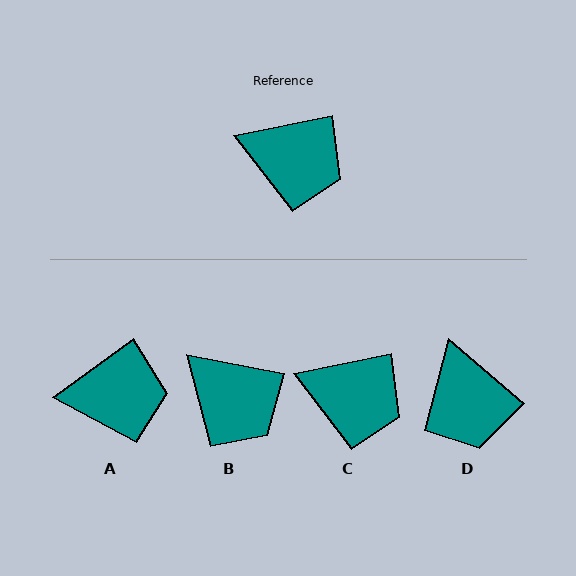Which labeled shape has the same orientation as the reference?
C.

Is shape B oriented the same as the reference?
No, it is off by about 23 degrees.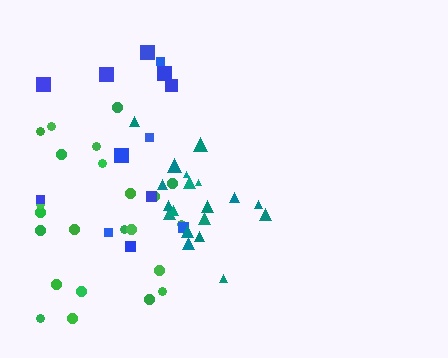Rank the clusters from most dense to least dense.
teal, green, blue.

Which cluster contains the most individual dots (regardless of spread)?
Green (23).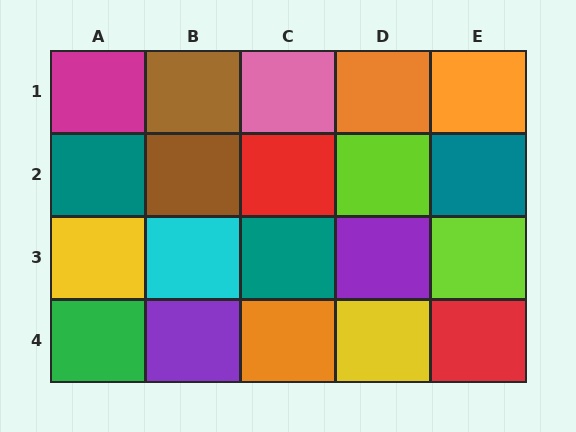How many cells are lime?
2 cells are lime.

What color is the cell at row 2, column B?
Brown.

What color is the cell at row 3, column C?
Teal.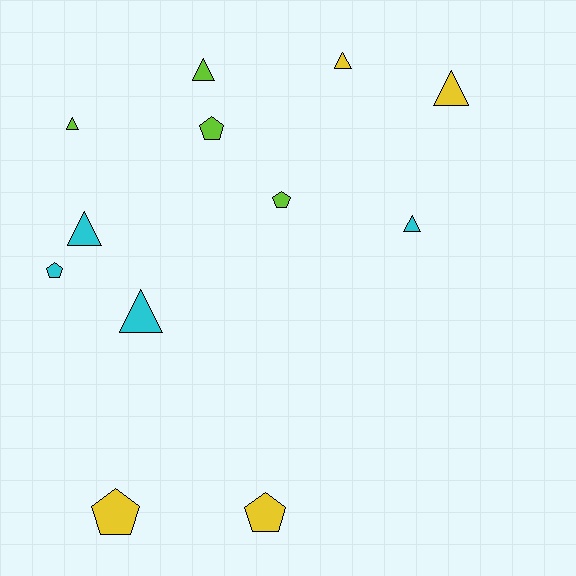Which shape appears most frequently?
Triangle, with 7 objects.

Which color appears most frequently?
Yellow, with 4 objects.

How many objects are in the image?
There are 12 objects.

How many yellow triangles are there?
There are 2 yellow triangles.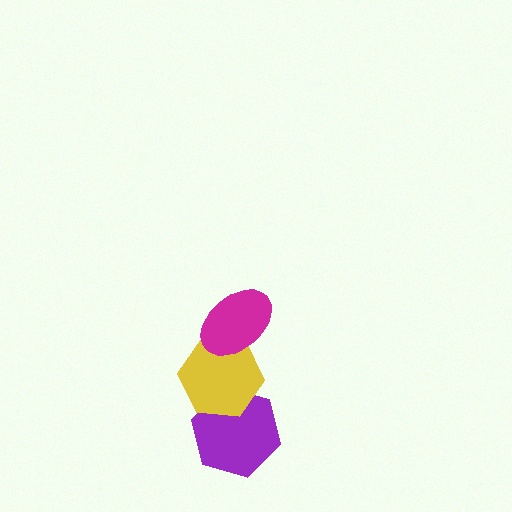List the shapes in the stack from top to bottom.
From top to bottom: the magenta ellipse, the yellow hexagon, the purple hexagon.